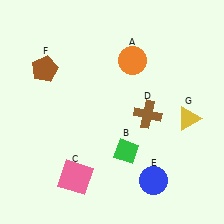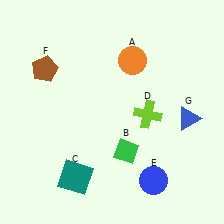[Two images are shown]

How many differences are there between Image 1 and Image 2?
There are 3 differences between the two images.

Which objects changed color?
C changed from pink to teal. D changed from brown to lime. G changed from yellow to blue.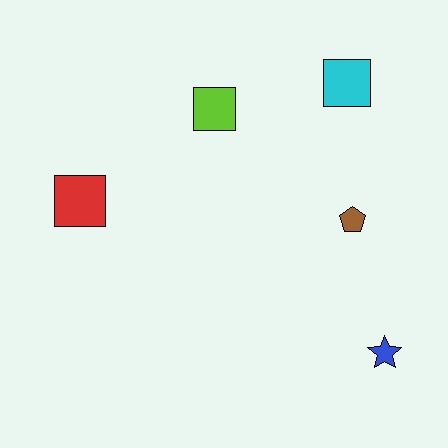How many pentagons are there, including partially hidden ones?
There is 1 pentagon.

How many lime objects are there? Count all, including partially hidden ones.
There is 1 lime object.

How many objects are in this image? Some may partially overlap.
There are 5 objects.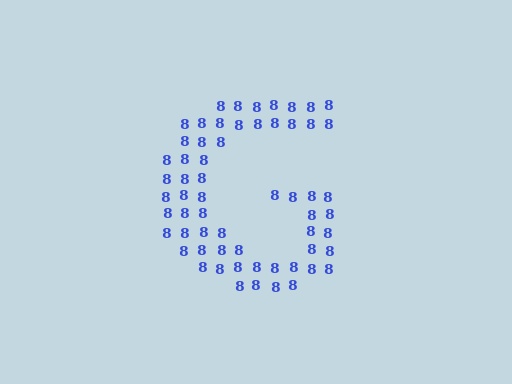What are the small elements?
The small elements are digit 8's.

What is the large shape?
The large shape is the letter G.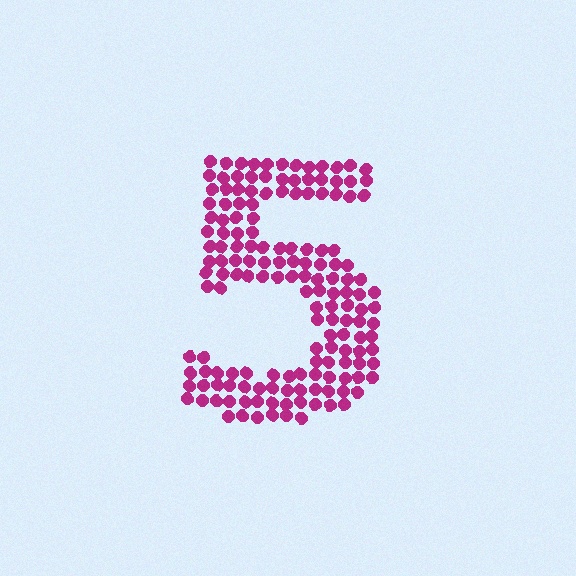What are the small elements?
The small elements are circles.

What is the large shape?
The large shape is the digit 5.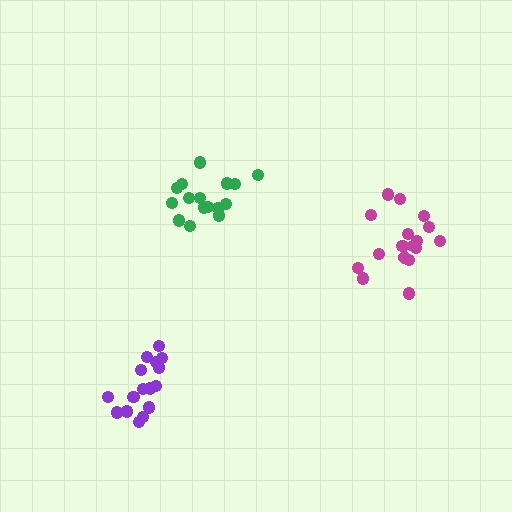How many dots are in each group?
Group 1: 16 dots, Group 2: 17 dots, Group 3: 16 dots (49 total).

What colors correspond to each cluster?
The clusters are colored: purple, magenta, green.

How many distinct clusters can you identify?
There are 3 distinct clusters.